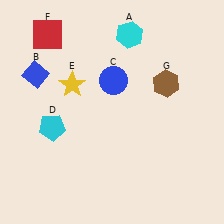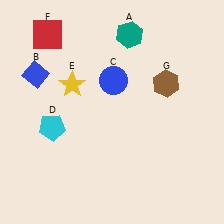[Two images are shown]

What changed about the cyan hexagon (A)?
In Image 1, A is cyan. In Image 2, it changed to teal.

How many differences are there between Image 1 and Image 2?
There is 1 difference between the two images.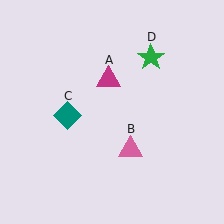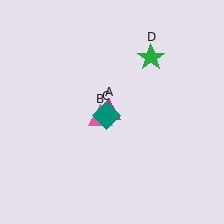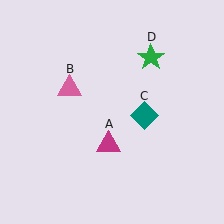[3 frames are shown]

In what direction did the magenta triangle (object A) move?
The magenta triangle (object A) moved down.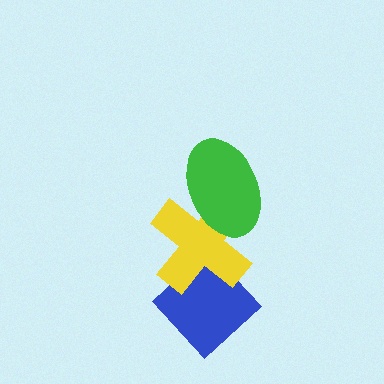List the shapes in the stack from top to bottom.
From top to bottom: the green ellipse, the yellow cross, the blue diamond.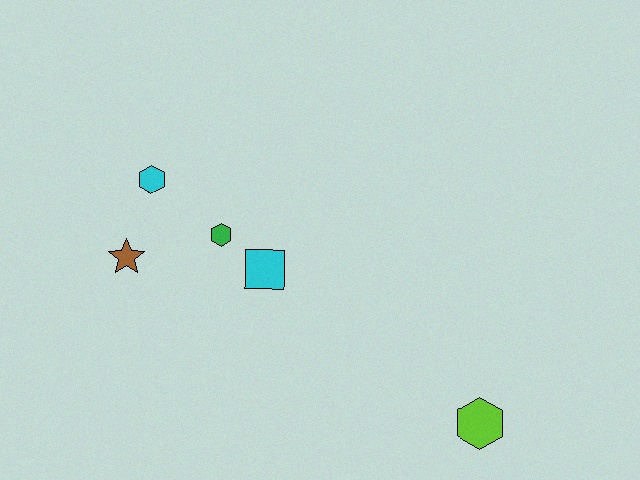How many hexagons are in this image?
There are 3 hexagons.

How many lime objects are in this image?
There is 1 lime object.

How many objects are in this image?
There are 5 objects.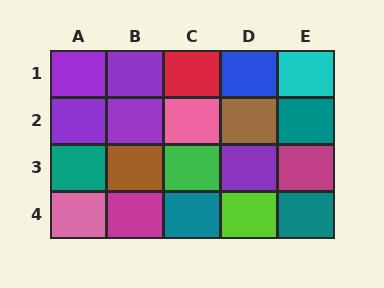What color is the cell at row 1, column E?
Cyan.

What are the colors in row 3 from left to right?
Teal, brown, green, purple, magenta.